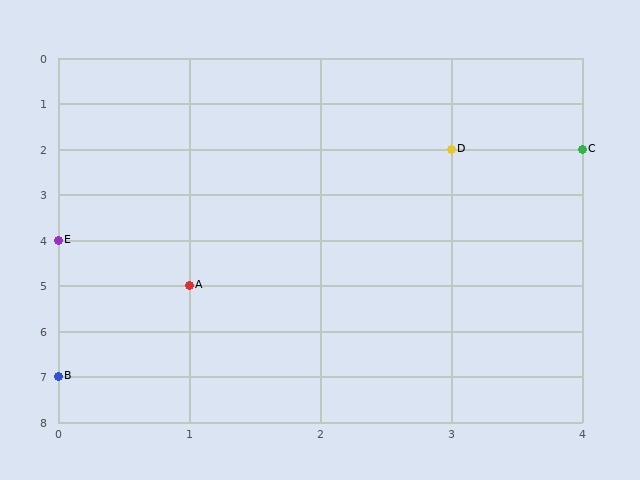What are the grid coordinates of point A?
Point A is at grid coordinates (1, 5).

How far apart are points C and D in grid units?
Points C and D are 1 column apart.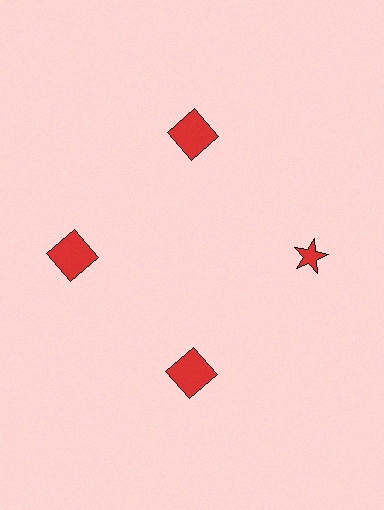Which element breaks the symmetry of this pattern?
The red star at roughly the 3 o'clock position breaks the symmetry. All other shapes are red squares.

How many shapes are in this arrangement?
There are 4 shapes arranged in a ring pattern.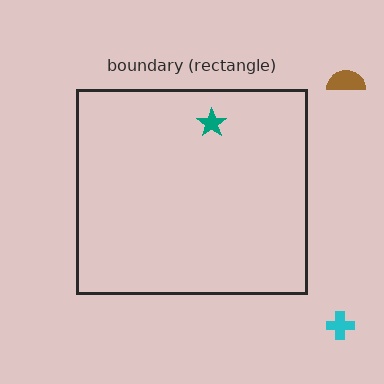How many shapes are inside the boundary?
1 inside, 2 outside.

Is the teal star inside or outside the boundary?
Inside.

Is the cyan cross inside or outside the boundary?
Outside.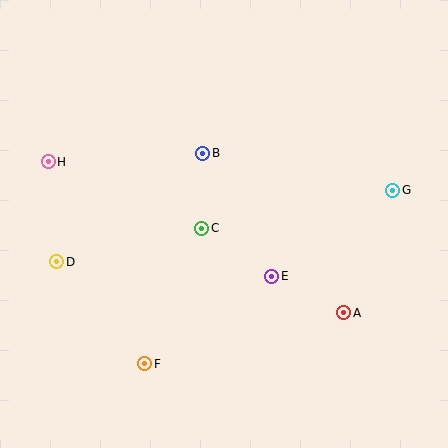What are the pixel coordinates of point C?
Point C is at (202, 228).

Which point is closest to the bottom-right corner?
Point A is closest to the bottom-right corner.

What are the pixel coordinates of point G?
Point G is at (393, 190).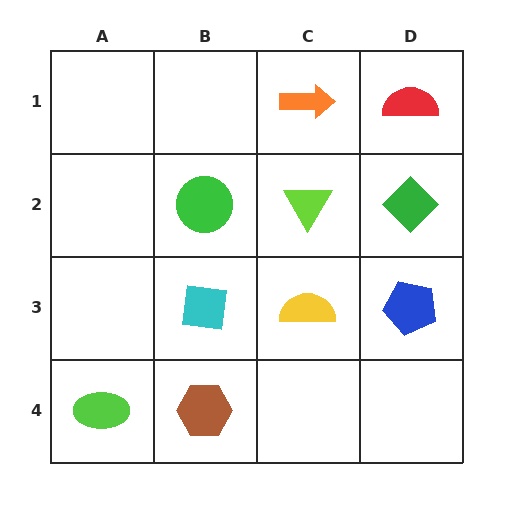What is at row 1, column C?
An orange arrow.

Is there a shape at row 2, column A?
No, that cell is empty.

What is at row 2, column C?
A lime triangle.